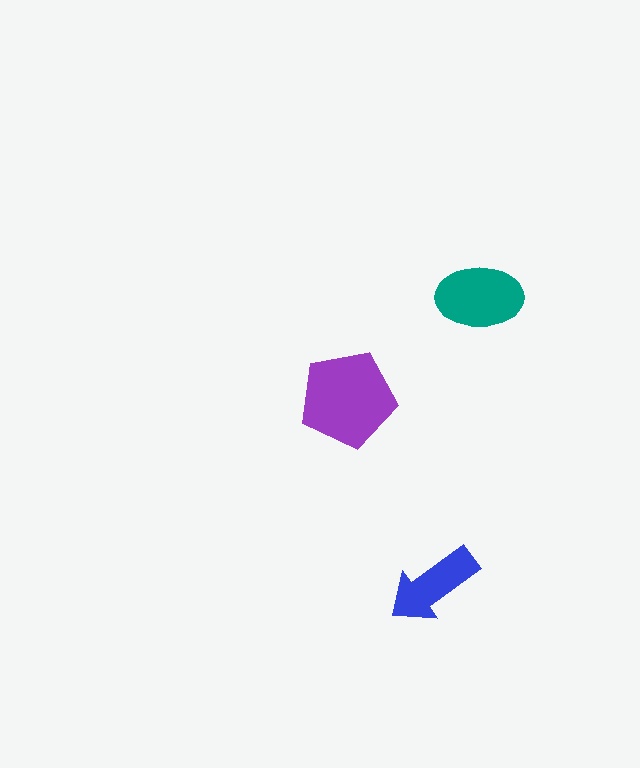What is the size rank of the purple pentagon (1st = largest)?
1st.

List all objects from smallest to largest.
The blue arrow, the teal ellipse, the purple pentagon.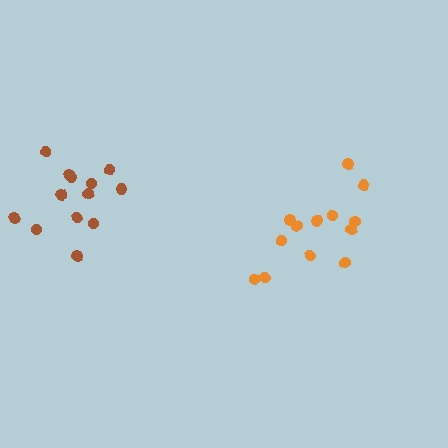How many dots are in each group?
Group 1: 14 dots, Group 2: 13 dots (27 total).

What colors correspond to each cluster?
The clusters are colored: brown, orange.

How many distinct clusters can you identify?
There are 2 distinct clusters.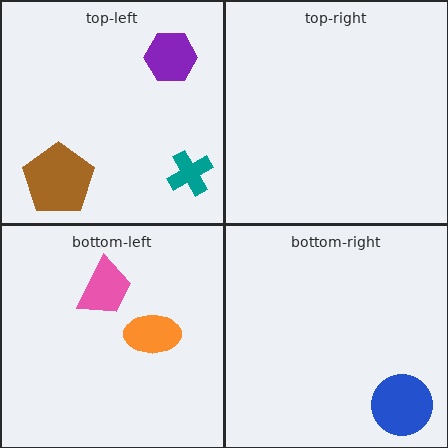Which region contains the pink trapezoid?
The bottom-left region.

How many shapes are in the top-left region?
3.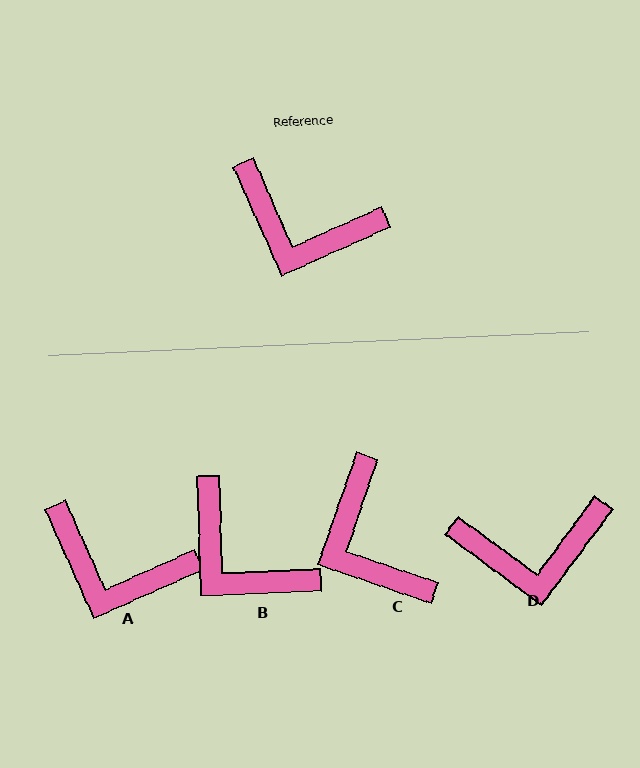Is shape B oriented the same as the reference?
No, it is off by about 22 degrees.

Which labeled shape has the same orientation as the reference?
A.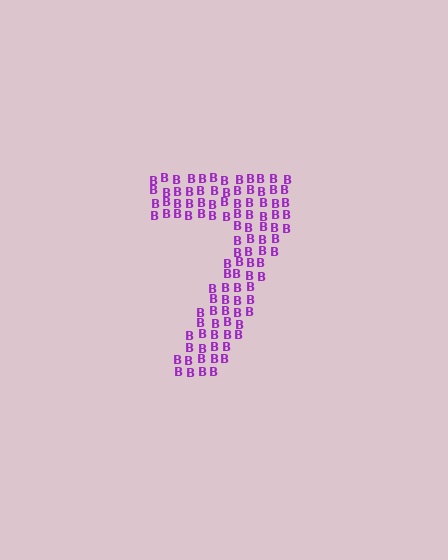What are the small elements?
The small elements are letter B's.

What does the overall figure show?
The overall figure shows the digit 7.